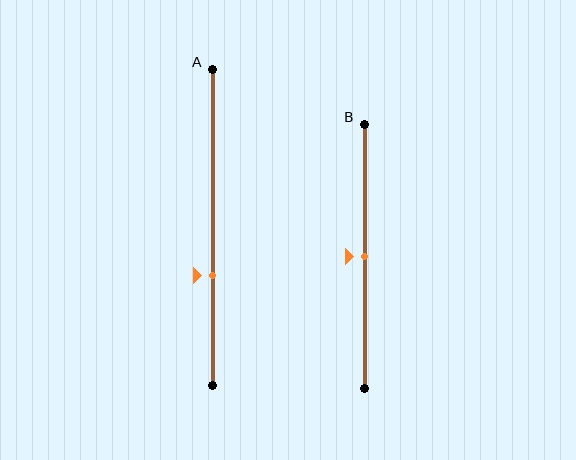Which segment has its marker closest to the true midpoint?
Segment B has its marker closest to the true midpoint.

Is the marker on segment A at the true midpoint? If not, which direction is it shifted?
No, the marker on segment A is shifted downward by about 15% of the segment length.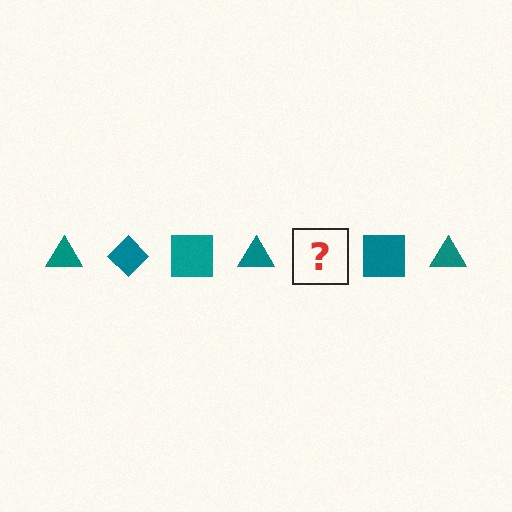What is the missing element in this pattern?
The missing element is a teal diamond.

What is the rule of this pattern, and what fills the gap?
The rule is that the pattern cycles through triangle, diamond, square shapes in teal. The gap should be filled with a teal diamond.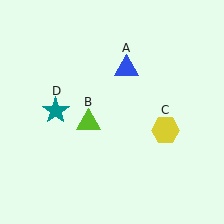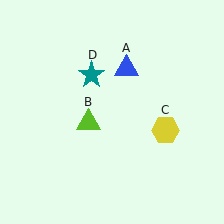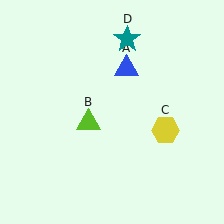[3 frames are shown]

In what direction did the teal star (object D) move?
The teal star (object D) moved up and to the right.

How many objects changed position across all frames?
1 object changed position: teal star (object D).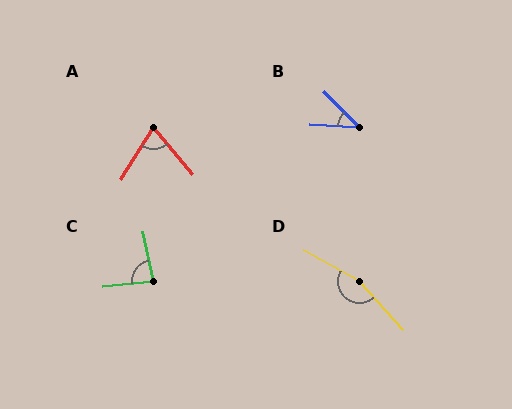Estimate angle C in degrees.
Approximately 84 degrees.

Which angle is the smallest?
B, at approximately 42 degrees.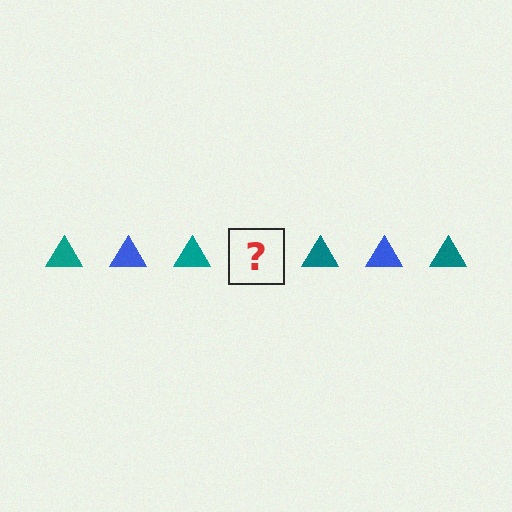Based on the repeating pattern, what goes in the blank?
The blank should be a blue triangle.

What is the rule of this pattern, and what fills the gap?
The rule is that the pattern cycles through teal, blue triangles. The gap should be filled with a blue triangle.